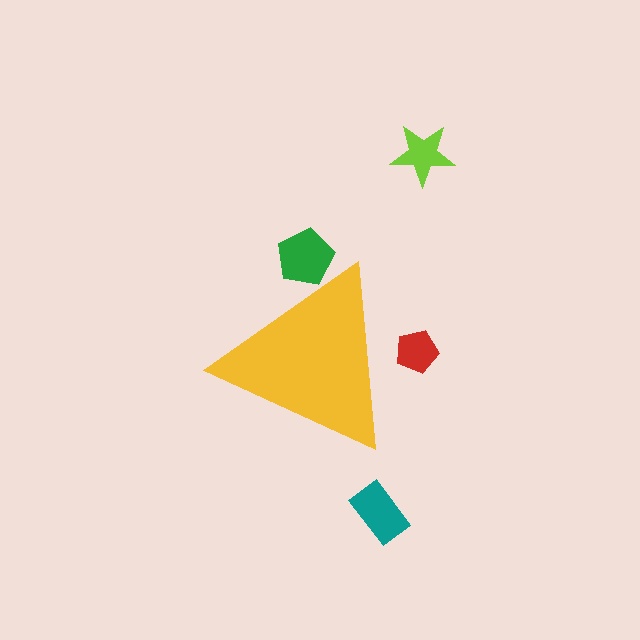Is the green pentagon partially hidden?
Yes, the green pentagon is partially hidden behind the yellow triangle.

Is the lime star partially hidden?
No, the lime star is fully visible.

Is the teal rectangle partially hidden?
No, the teal rectangle is fully visible.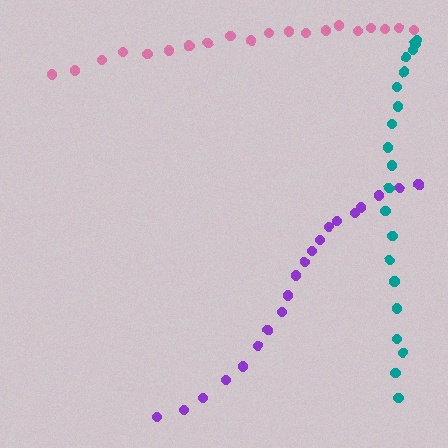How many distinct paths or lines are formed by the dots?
There are 3 distinct paths.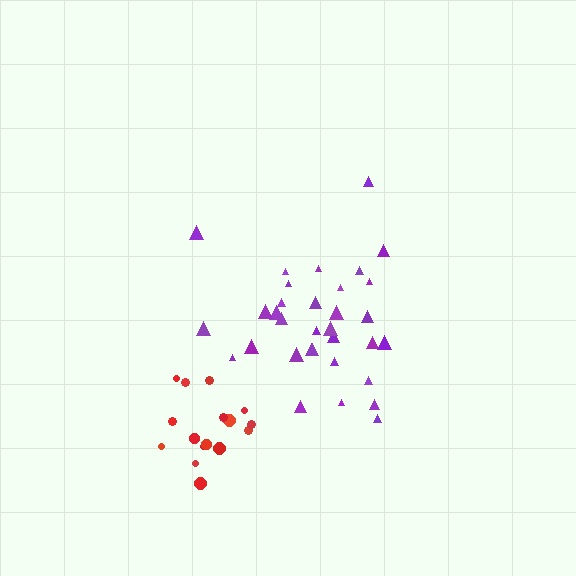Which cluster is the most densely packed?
Red.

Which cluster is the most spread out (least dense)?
Purple.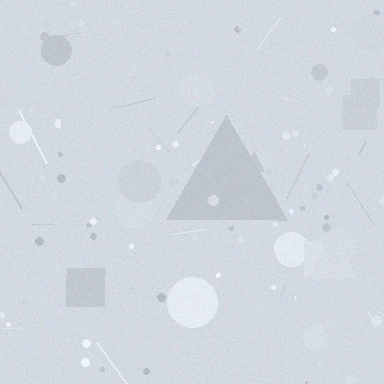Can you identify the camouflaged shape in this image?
The camouflaged shape is a triangle.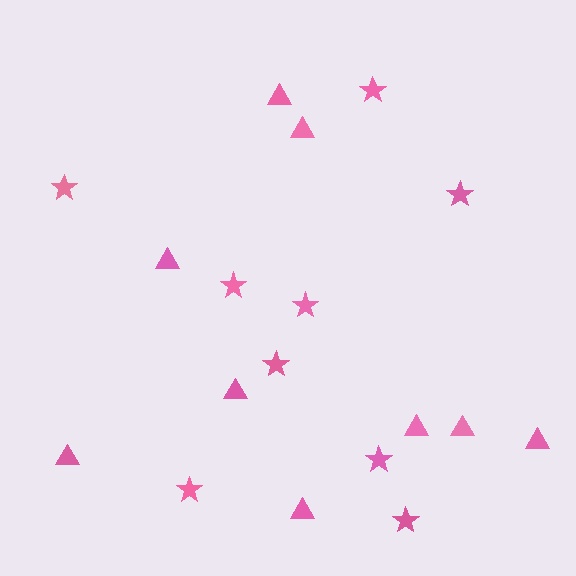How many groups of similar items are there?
There are 2 groups: one group of triangles (9) and one group of stars (9).